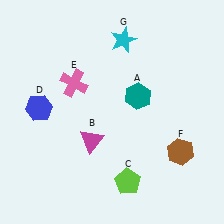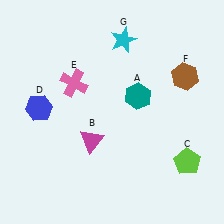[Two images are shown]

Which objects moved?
The objects that moved are: the lime pentagon (C), the brown hexagon (F).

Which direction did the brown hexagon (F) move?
The brown hexagon (F) moved up.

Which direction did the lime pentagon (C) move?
The lime pentagon (C) moved right.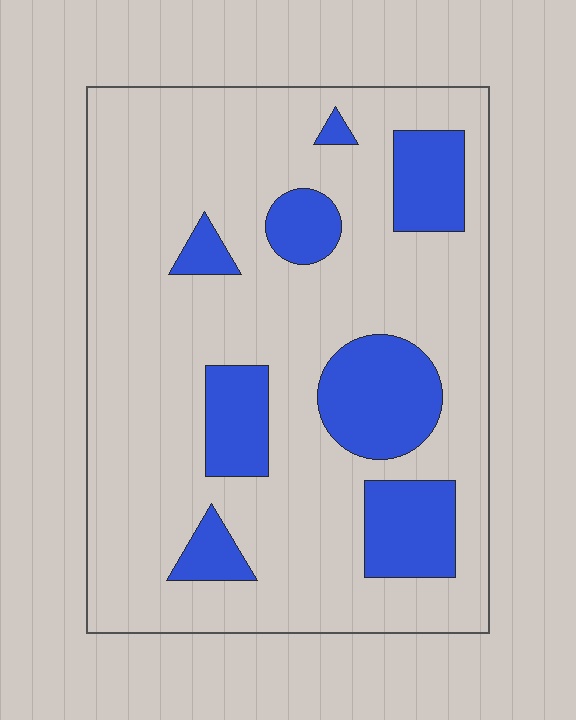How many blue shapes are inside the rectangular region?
8.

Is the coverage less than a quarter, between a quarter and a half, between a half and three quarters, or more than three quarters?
Less than a quarter.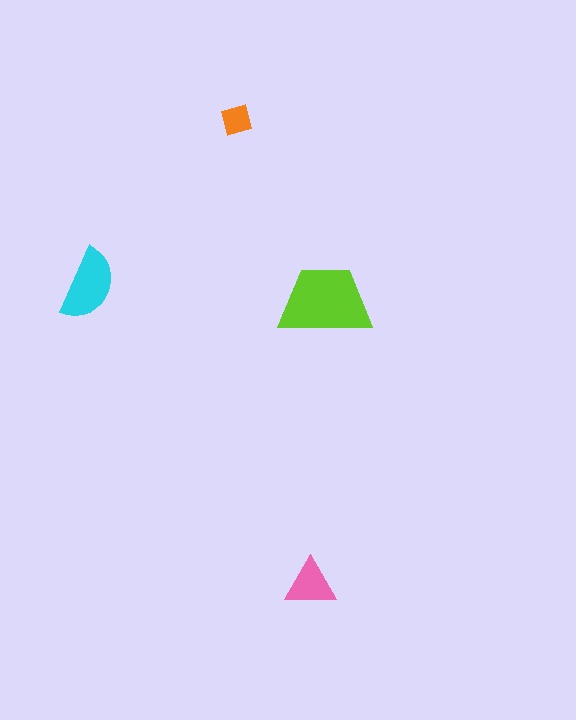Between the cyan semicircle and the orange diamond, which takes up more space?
The cyan semicircle.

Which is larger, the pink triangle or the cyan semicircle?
The cyan semicircle.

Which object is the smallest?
The orange diamond.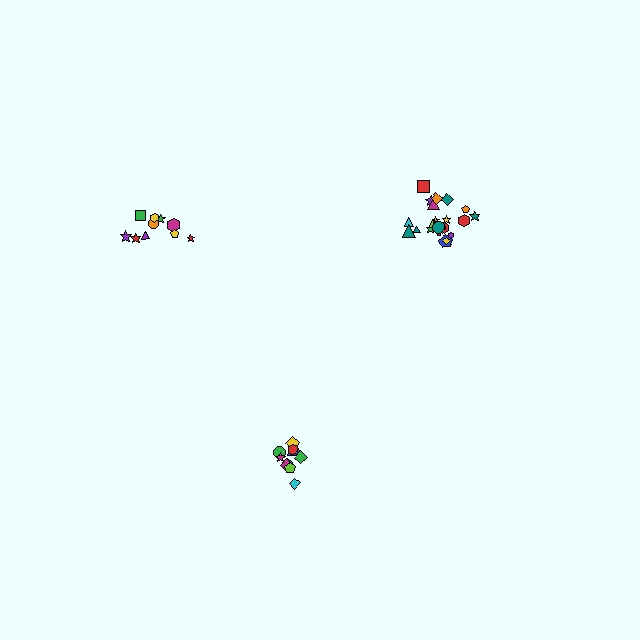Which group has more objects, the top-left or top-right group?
The top-right group.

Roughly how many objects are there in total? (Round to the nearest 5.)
Roughly 40 objects in total.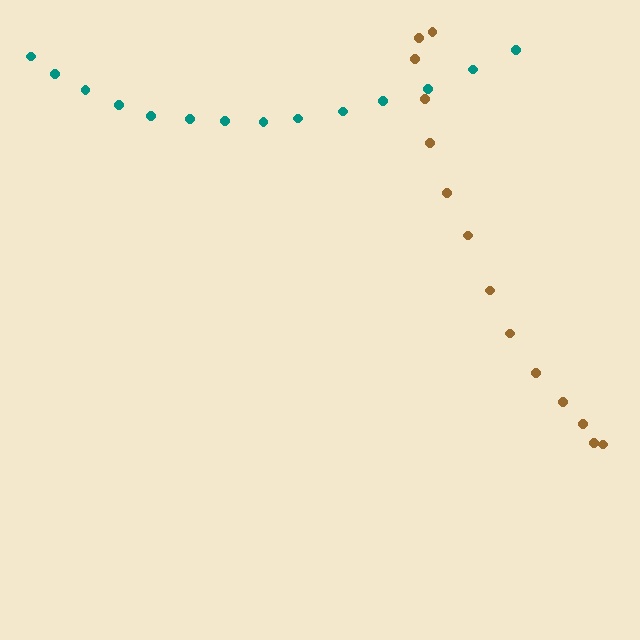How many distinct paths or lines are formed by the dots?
There are 2 distinct paths.